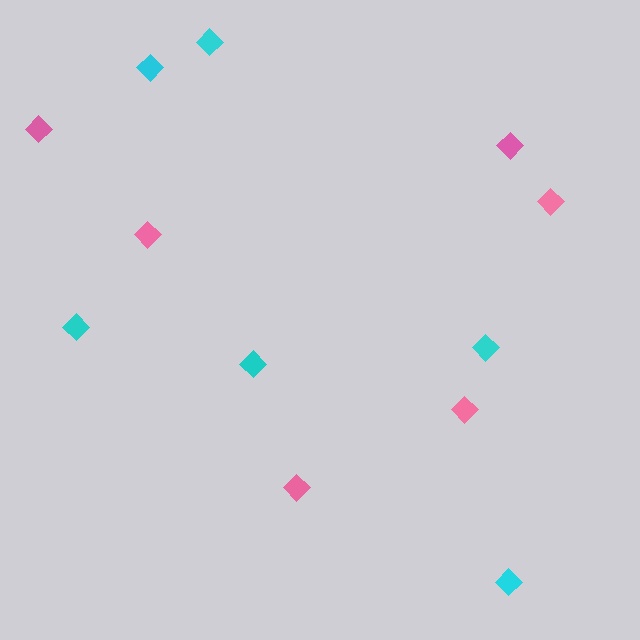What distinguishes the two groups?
There are 2 groups: one group of cyan diamonds (6) and one group of pink diamonds (6).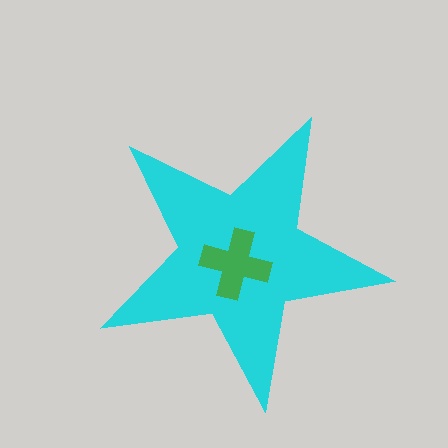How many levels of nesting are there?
2.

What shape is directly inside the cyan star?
The green cross.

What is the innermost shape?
The green cross.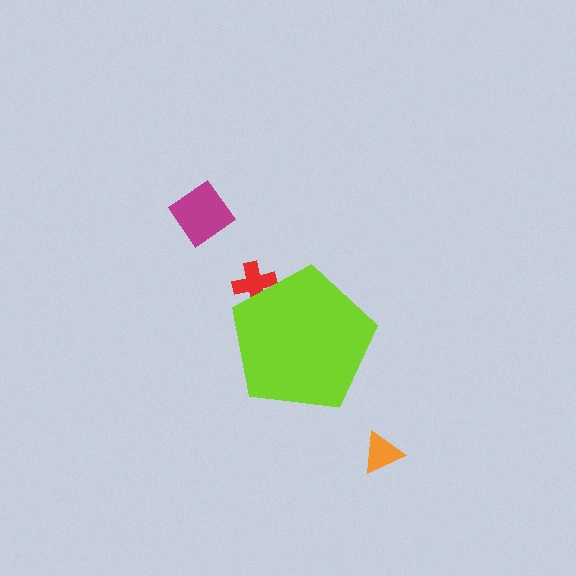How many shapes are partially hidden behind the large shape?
1 shape is partially hidden.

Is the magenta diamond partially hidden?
No, the magenta diamond is fully visible.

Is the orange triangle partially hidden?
No, the orange triangle is fully visible.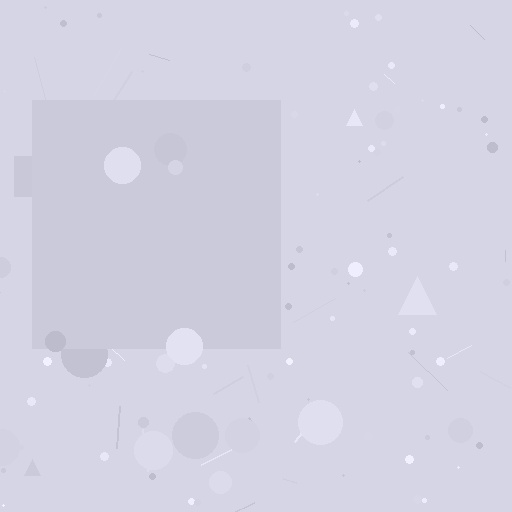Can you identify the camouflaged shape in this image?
The camouflaged shape is a square.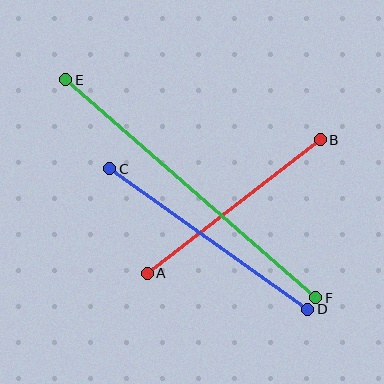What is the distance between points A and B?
The distance is approximately 219 pixels.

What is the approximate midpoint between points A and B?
The midpoint is at approximately (234, 206) pixels.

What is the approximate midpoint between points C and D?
The midpoint is at approximately (209, 239) pixels.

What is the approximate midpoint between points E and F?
The midpoint is at approximately (191, 189) pixels.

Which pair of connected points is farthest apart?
Points E and F are farthest apart.